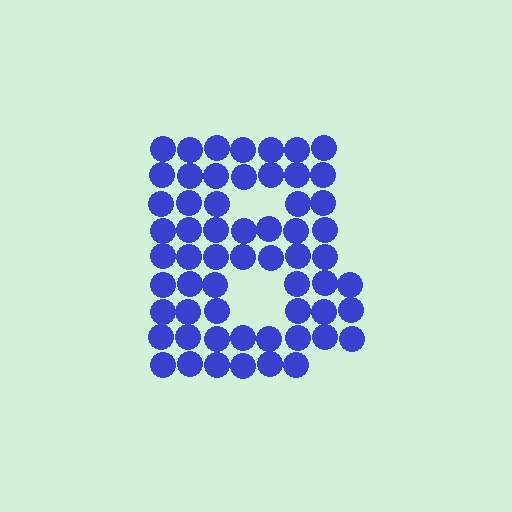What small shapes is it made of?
It is made of small circles.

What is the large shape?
The large shape is the letter B.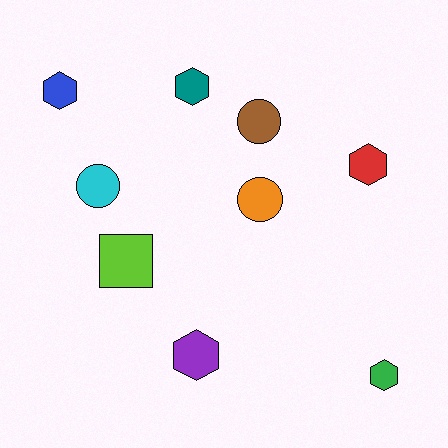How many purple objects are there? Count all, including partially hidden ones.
There is 1 purple object.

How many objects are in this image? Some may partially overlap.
There are 9 objects.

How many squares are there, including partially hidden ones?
There is 1 square.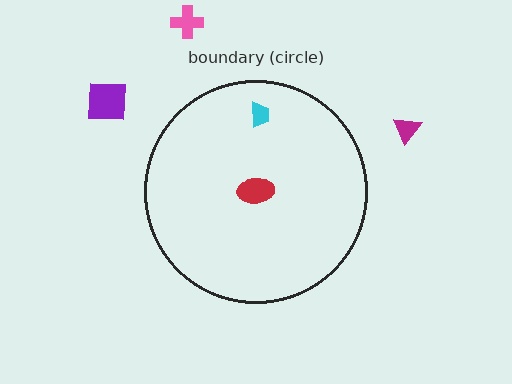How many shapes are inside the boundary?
2 inside, 3 outside.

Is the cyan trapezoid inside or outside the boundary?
Inside.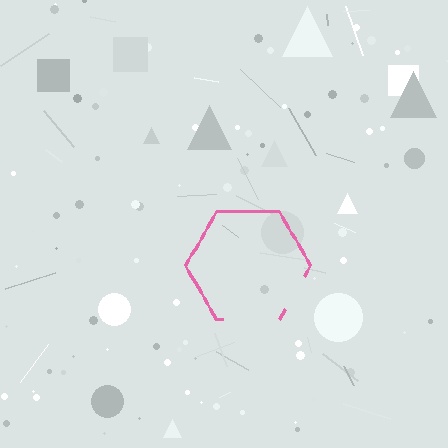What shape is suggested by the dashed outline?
The dashed outline suggests a hexagon.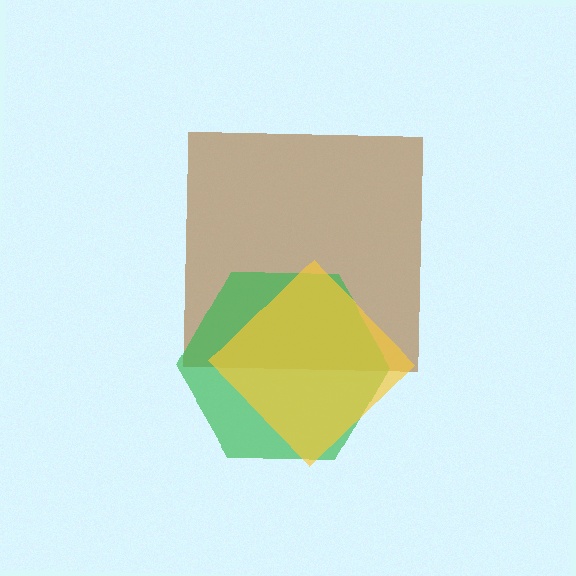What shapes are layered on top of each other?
The layered shapes are: a brown square, a green hexagon, a yellow diamond.